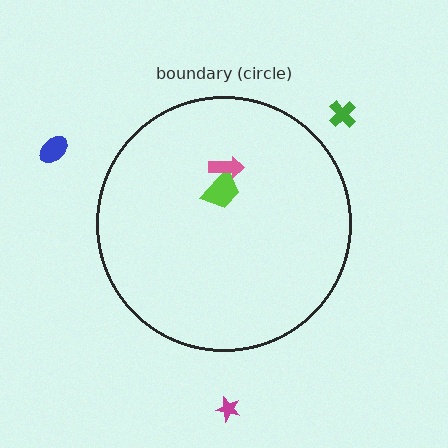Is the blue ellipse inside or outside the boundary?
Outside.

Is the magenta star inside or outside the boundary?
Outside.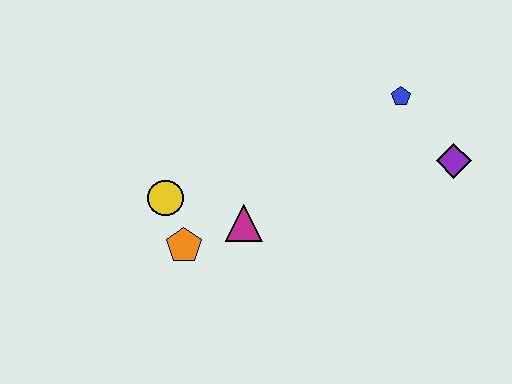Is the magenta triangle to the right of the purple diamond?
No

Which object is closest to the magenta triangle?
The orange pentagon is closest to the magenta triangle.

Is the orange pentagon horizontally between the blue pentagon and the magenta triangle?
No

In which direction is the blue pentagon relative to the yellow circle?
The blue pentagon is to the right of the yellow circle.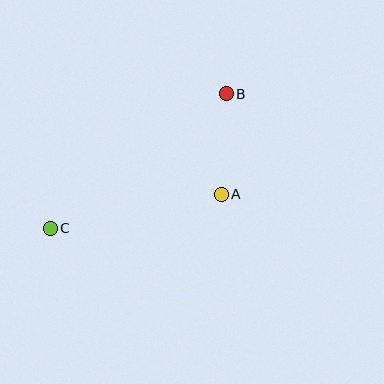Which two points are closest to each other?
Points A and B are closest to each other.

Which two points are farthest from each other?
Points B and C are farthest from each other.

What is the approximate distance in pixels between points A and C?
The distance between A and C is approximately 174 pixels.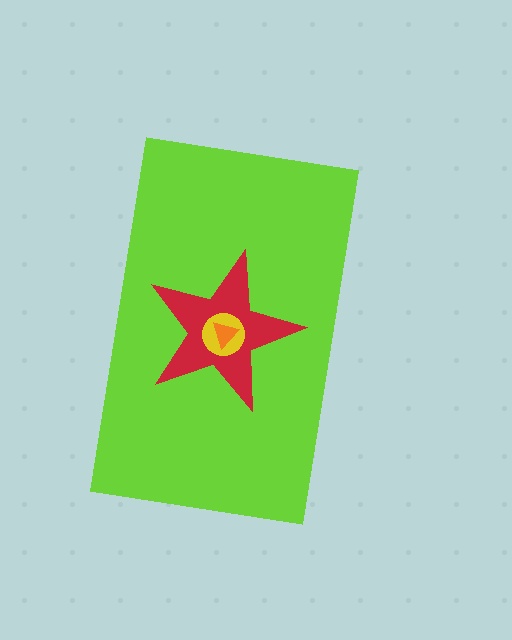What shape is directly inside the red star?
The yellow circle.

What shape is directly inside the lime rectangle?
The red star.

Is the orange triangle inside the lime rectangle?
Yes.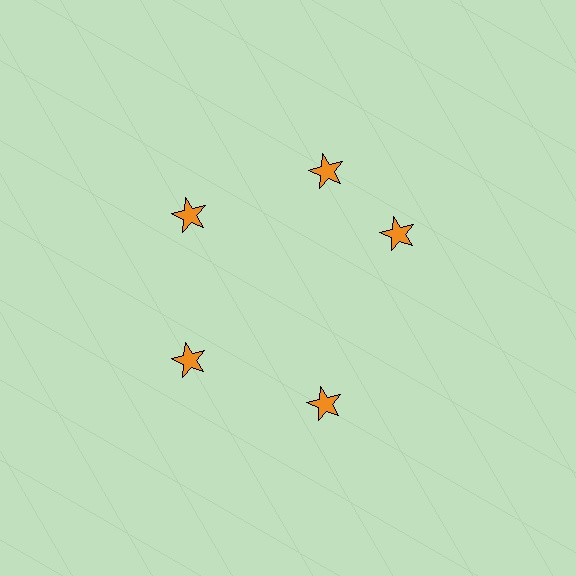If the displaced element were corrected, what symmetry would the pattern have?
It would have 5-fold rotational symmetry — the pattern would map onto itself every 72 degrees.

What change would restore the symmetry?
The symmetry would be restored by rotating it back into even spacing with its neighbors so that all 5 stars sit at equal angles and equal distance from the center.